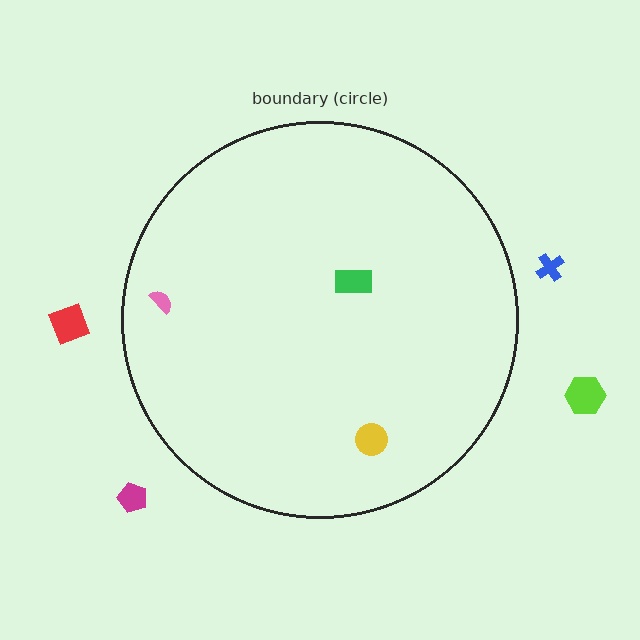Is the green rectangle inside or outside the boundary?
Inside.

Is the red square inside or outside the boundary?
Outside.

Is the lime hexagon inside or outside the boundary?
Outside.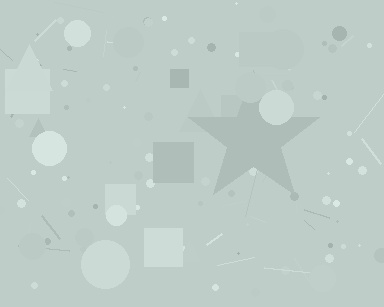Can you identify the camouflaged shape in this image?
The camouflaged shape is a star.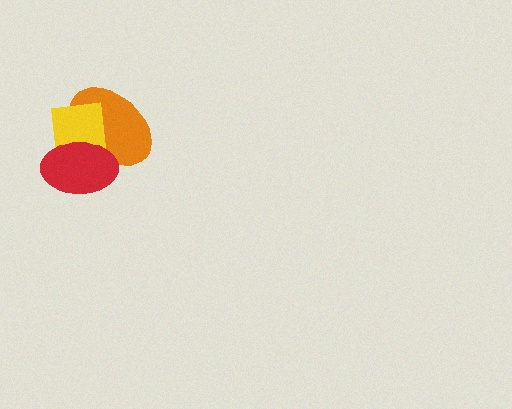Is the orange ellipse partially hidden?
Yes, it is partially covered by another shape.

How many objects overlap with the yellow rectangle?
2 objects overlap with the yellow rectangle.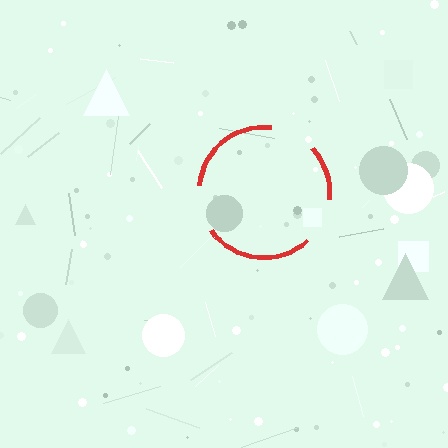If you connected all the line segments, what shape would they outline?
They would outline a circle.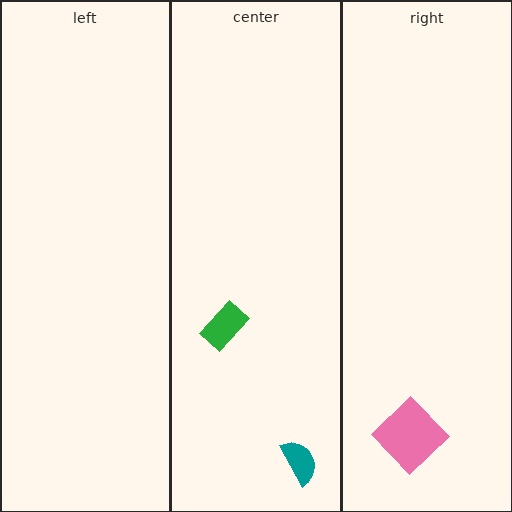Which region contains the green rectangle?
The center region.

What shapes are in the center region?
The teal semicircle, the green rectangle.